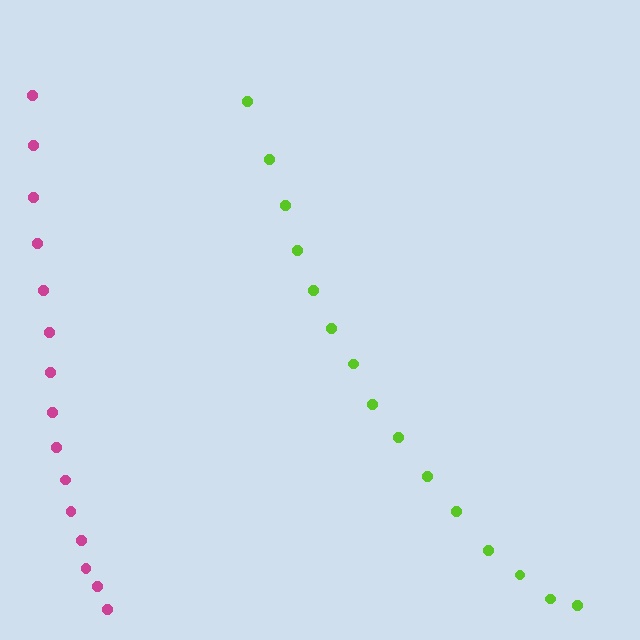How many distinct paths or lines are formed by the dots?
There are 2 distinct paths.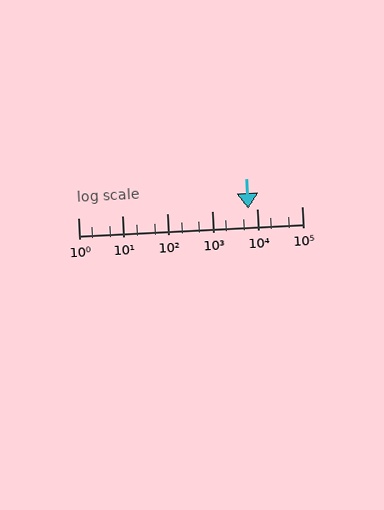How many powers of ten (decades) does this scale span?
The scale spans 5 decades, from 1 to 100000.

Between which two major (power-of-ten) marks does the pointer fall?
The pointer is between 1000 and 10000.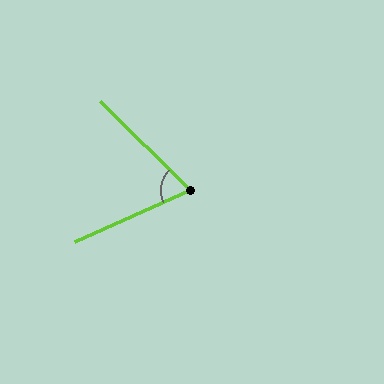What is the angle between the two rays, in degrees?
Approximately 69 degrees.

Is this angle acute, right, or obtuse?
It is acute.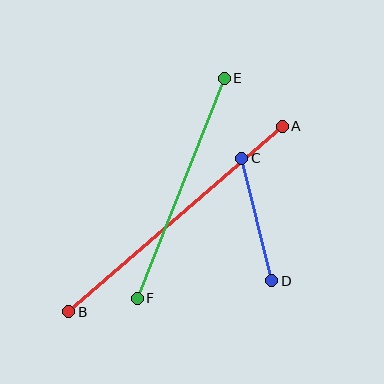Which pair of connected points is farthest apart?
Points A and B are farthest apart.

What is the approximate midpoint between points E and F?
The midpoint is at approximately (181, 188) pixels.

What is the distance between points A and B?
The distance is approximately 283 pixels.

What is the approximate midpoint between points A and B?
The midpoint is at approximately (176, 219) pixels.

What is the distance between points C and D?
The distance is approximately 126 pixels.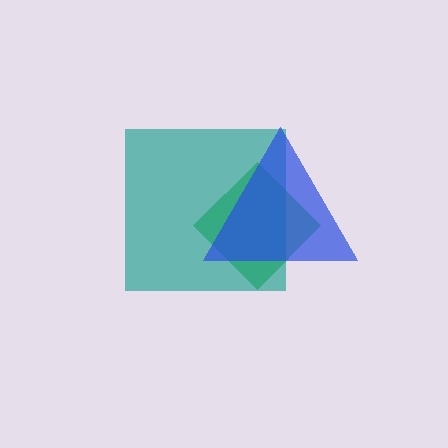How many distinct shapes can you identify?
There are 3 distinct shapes: a green diamond, a teal square, a blue triangle.